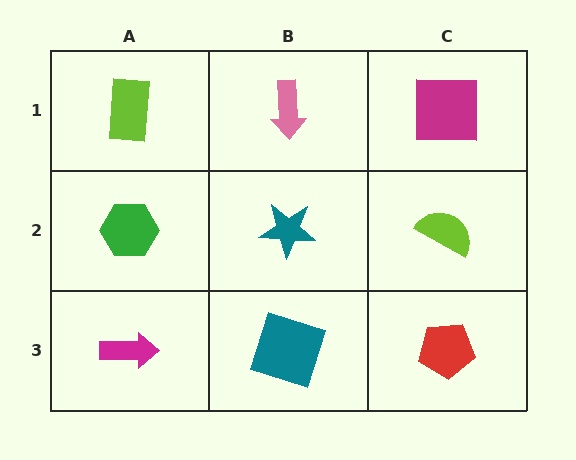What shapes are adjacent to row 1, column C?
A lime semicircle (row 2, column C), a pink arrow (row 1, column B).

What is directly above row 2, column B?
A pink arrow.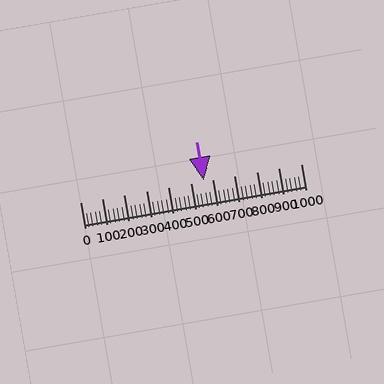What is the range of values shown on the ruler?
The ruler shows values from 0 to 1000.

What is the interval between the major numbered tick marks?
The major tick marks are spaced 100 units apart.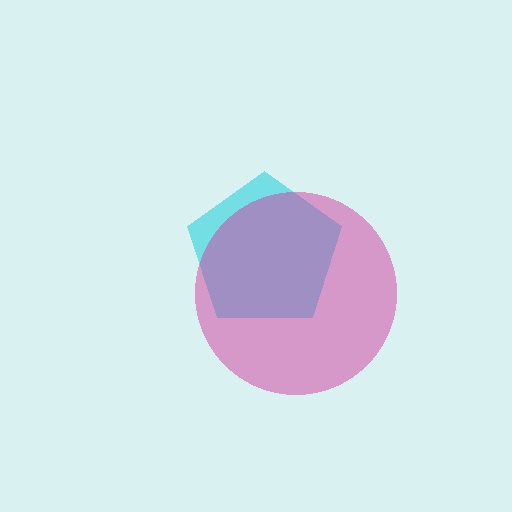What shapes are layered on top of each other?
The layered shapes are: a cyan pentagon, a magenta circle.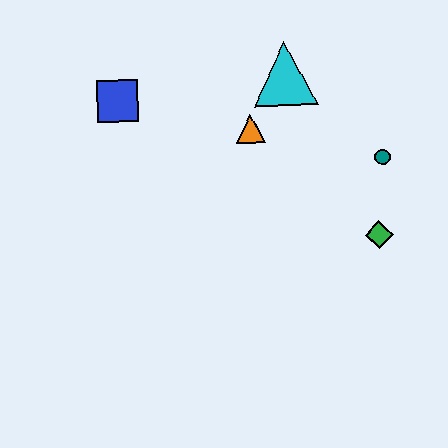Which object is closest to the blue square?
The orange triangle is closest to the blue square.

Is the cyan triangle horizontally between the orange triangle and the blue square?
No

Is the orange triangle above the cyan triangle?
No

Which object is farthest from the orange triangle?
The green diamond is farthest from the orange triangle.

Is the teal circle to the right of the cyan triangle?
Yes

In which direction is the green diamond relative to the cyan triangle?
The green diamond is below the cyan triangle.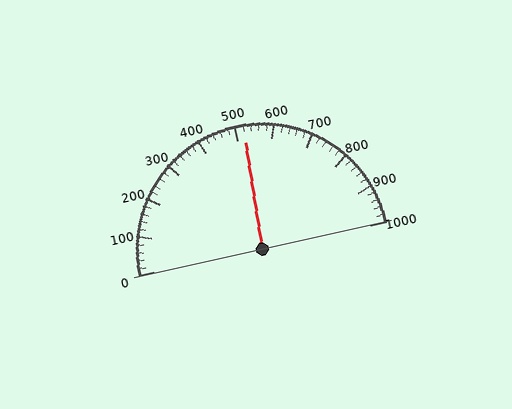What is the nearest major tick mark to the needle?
The nearest major tick mark is 500.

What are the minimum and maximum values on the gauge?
The gauge ranges from 0 to 1000.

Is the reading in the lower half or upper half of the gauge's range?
The reading is in the upper half of the range (0 to 1000).